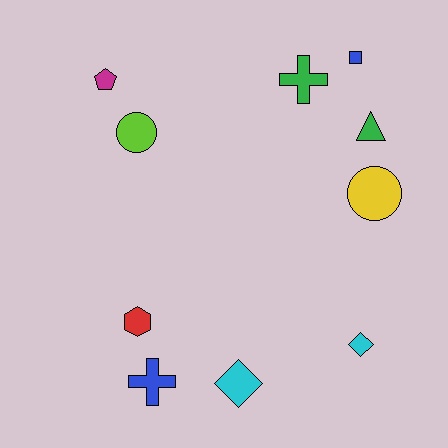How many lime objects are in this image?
There is 1 lime object.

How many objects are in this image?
There are 10 objects.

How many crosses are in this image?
There are 2 crosses.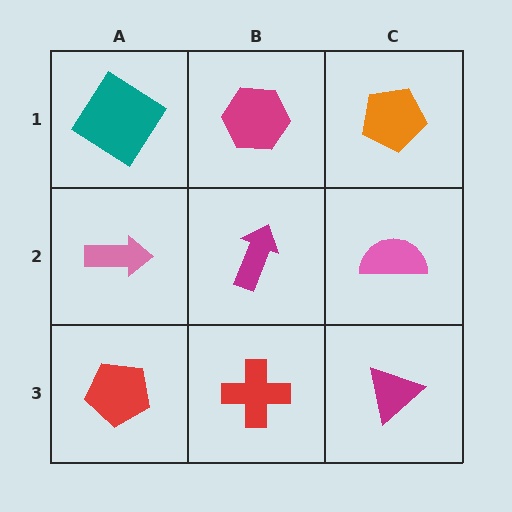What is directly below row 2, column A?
A red pentagon.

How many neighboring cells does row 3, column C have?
2.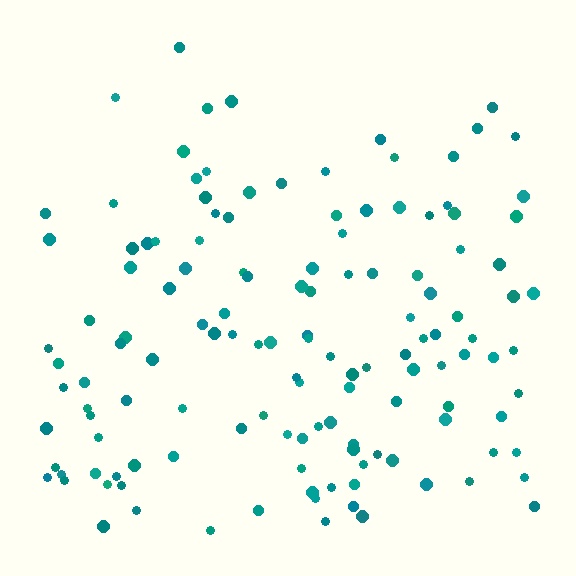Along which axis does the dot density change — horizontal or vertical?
Vertical.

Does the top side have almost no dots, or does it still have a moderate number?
Still a moderate number, just noticeably fewer than the bottom.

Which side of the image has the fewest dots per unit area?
The top.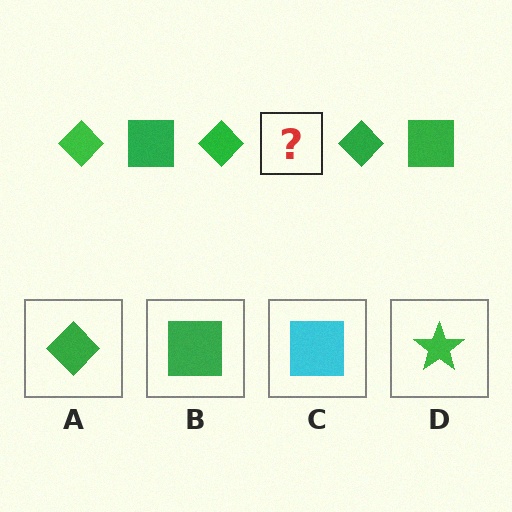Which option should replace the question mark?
Option B.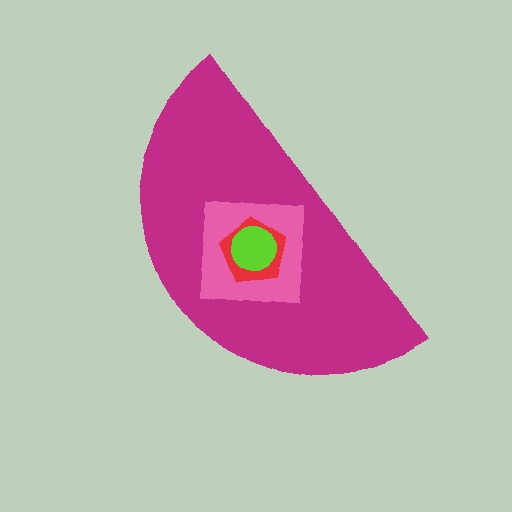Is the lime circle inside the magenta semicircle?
Yes.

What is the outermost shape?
The magenta semicircle.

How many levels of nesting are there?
4.